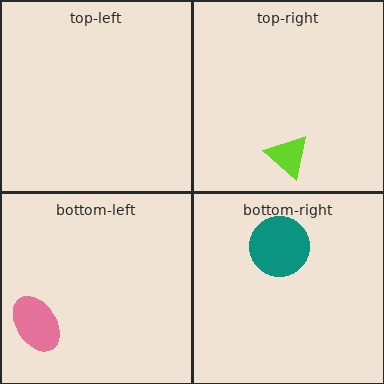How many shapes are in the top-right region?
1.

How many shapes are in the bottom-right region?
1.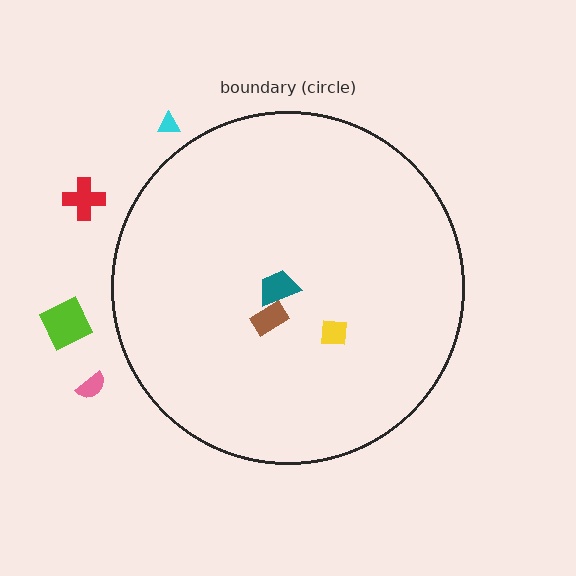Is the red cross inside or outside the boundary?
Outside.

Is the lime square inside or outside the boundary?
Outside.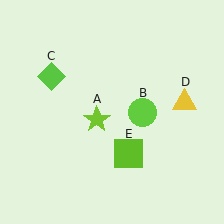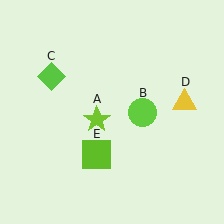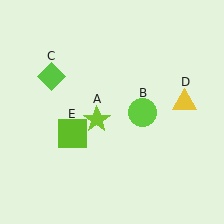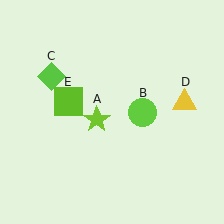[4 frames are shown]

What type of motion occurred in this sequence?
The lime square (object E) rotated clockwise around the center of the scene.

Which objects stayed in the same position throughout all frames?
Lime star (object A) and lime circle (object B) and lime diamond (object C) and yellow triangle (object D) remained stationary.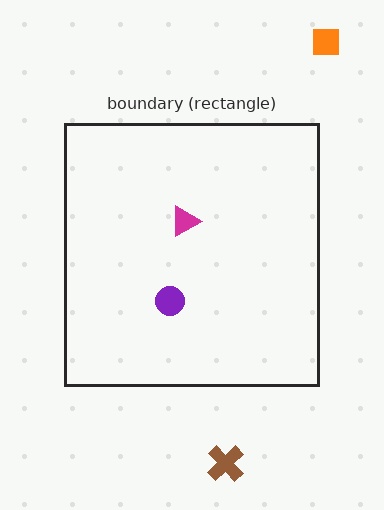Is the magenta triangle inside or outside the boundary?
Inside.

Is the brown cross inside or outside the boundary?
Outside.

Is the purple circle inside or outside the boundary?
Inside.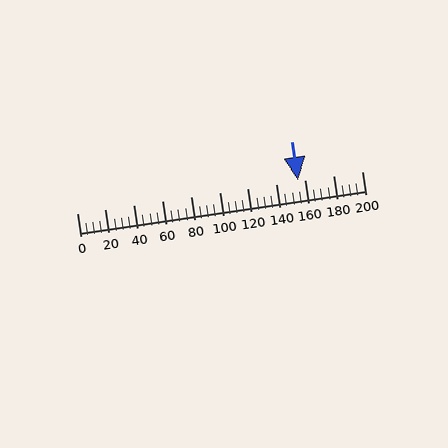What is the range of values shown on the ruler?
The ruler shows values from 0 to 200.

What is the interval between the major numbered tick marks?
The major tick marks are spaced 20 units apart.